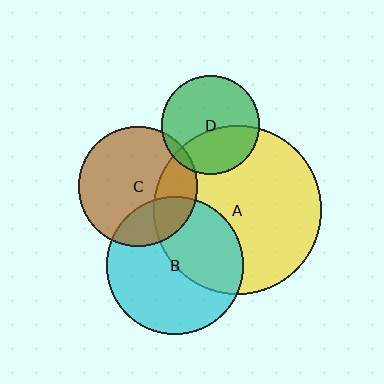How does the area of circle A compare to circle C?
Approximately 2.0 times.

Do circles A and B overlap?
Yes.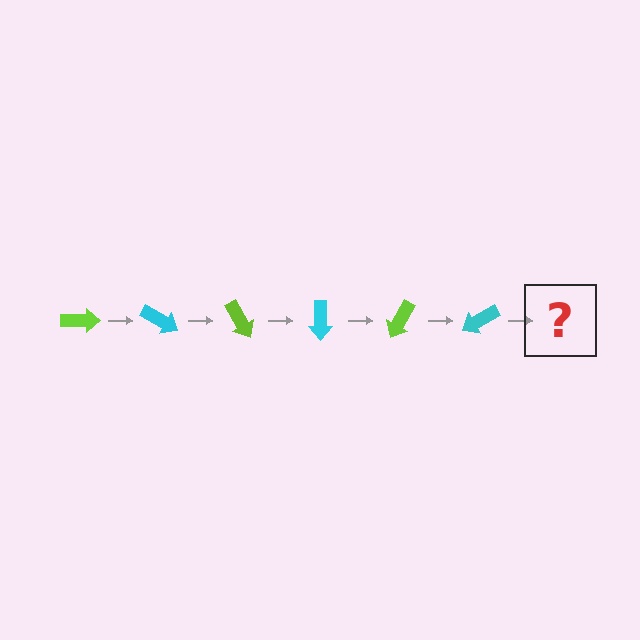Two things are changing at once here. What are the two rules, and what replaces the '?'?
The two rules are that it rotates 30 degrees each step and the color cycles through lime and cyan. The '?' should be a lime arrow, rotated 180 degrees from the start.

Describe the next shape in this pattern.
It should be a lime arrow, rotated 180 degrees from the start.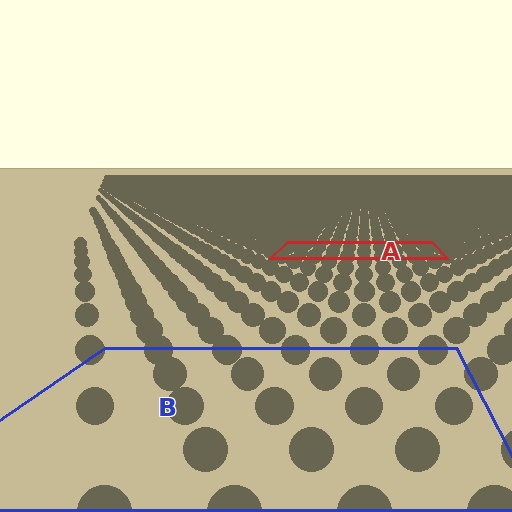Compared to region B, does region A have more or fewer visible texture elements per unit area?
Region A has more texture elements per unit area — they are packed more densely because it is farther away.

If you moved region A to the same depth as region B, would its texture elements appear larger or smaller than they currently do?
They would appear larger. At a closer depth, the same texture elements are projected at a bigger on-screen size.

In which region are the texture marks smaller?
The texture marks are smaller in region A, because it is farther away.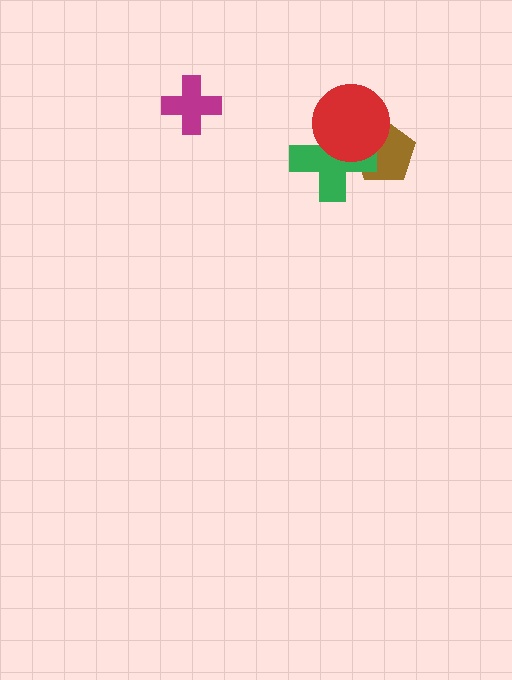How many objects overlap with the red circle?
2 objects overlap with the red circle.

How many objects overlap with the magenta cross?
0 objects overlap with the magenta cross.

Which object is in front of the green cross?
The red circle is in front of the green cross.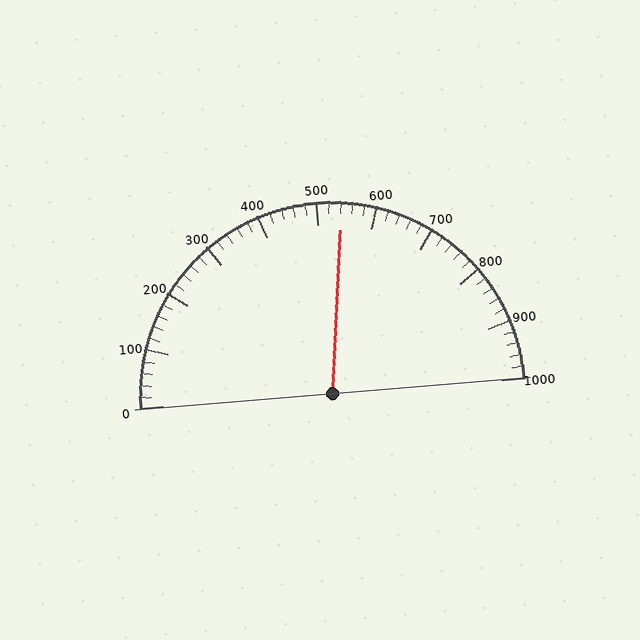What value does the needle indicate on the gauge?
The needle indicates approximately 540.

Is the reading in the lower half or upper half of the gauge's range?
The reading is in the upper half of the range (0 to 1000).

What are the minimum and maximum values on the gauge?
The gauge ranges from 0 to 1000.